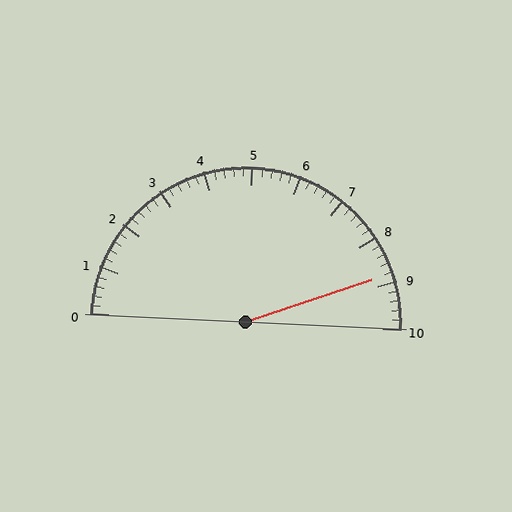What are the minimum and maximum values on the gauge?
The gauge ranges from 0 to 10.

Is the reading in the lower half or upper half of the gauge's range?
The reading is in the upper half of the range (0 to 10).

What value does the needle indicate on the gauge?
The needle indicates approximately 8.8.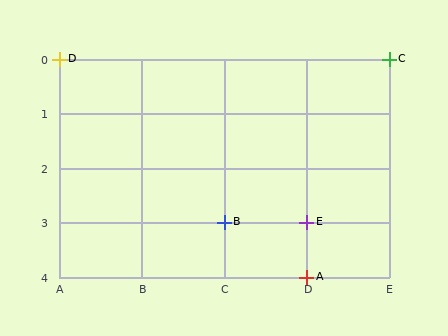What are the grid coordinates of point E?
Point E is at grid coordinates (D, 3).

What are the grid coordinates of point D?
Point D is at grid coordinates (A, 0).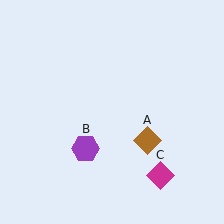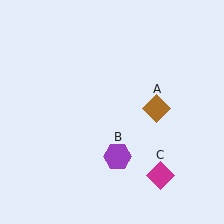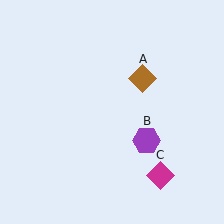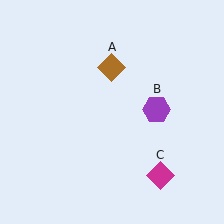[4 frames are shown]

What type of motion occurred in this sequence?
The brown diamond (object A), purple hexagon (object B) rotated counterclockwise around the center of the scene.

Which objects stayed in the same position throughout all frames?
Magenta diamond (object C) remained stationary.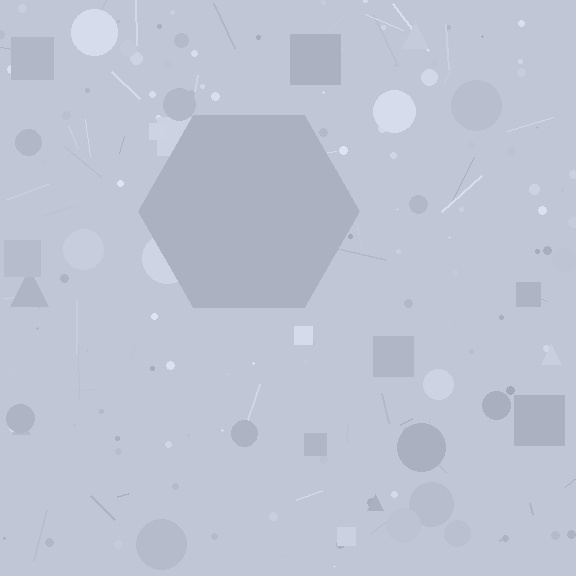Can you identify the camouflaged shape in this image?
The camouflaged shape is a hexagon.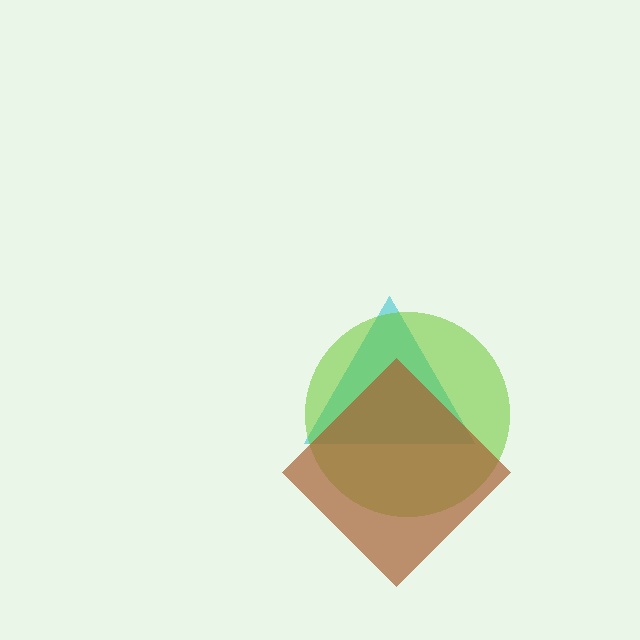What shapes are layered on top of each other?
The layered shapes are: a cyan triangle, a lime circle, a brown diamond.